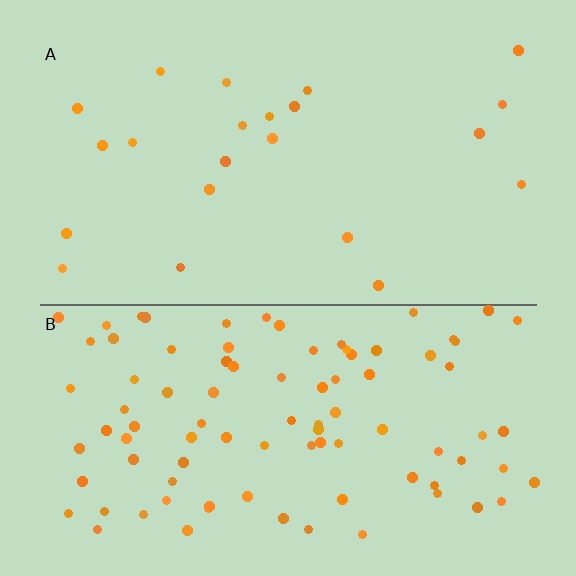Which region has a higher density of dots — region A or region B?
B (the bottom).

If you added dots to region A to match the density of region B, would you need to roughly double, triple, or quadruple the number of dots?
Approximately quadruple.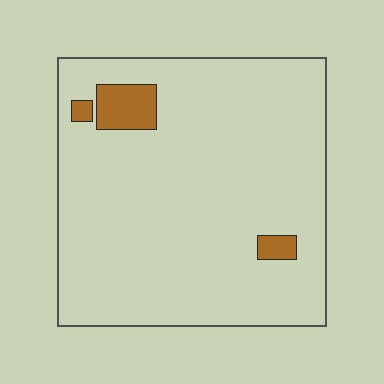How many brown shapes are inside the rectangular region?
3.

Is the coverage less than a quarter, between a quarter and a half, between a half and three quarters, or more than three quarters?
Less than a quarter.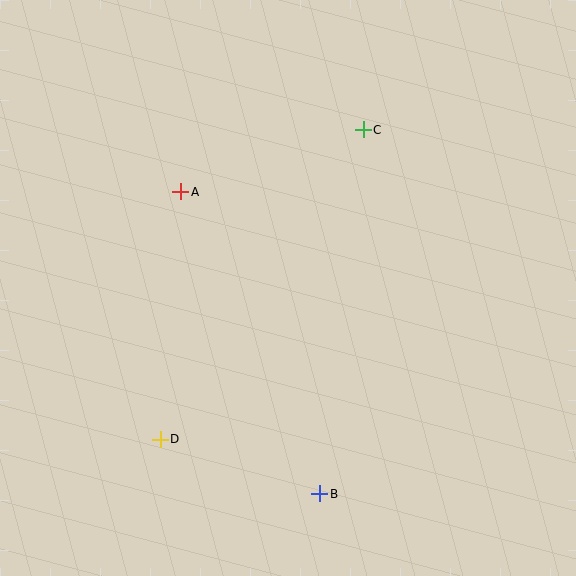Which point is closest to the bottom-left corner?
Point D is closest to the bottom-left corner.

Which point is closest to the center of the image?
Point A at (181, 192) is closest to the center.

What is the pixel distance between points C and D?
The distance between C and D is 370 pixels.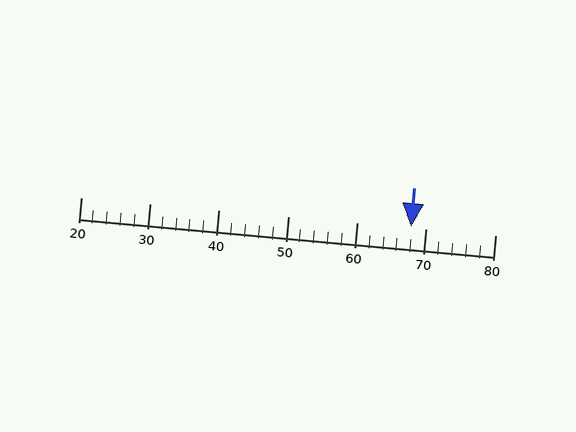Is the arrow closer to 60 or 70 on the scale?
The arrow is closer to 70.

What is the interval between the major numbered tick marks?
The major tick marks are spaced 10 units apart.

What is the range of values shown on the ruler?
The ruler shows values from 20 to 80.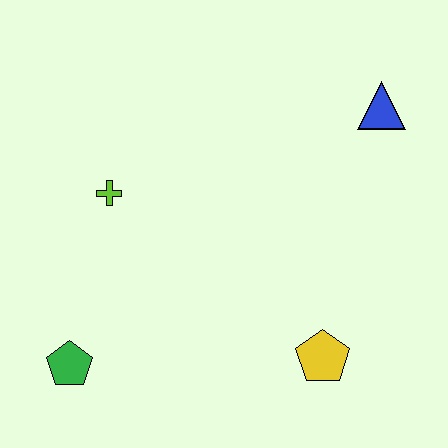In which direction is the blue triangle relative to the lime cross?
The blue triangle is to the right of the lime cross.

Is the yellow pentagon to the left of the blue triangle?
Yes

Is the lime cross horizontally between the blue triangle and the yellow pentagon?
No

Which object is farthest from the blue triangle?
The green pentagon is farthest from the blue triangle.